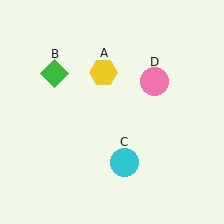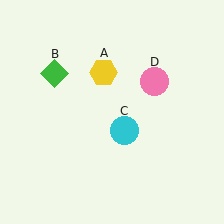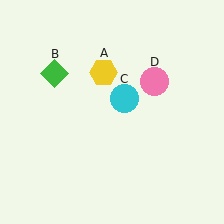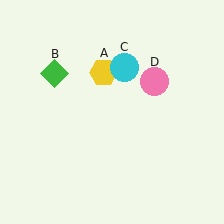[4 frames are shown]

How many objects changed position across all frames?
1 object changed position: cyan circle (object C).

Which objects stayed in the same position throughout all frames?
Yellow hexagon (object A) and green diamond (object B) and pink circle (object D) remained stationary.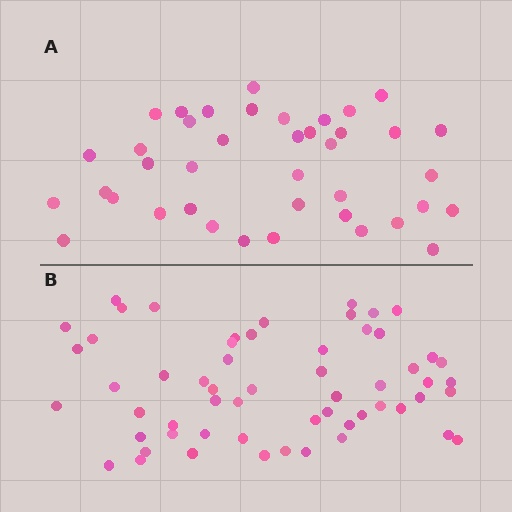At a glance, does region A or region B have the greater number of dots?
Region B (the bottom region) has more dots.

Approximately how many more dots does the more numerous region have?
Region B has approximately 20 more dots than region A.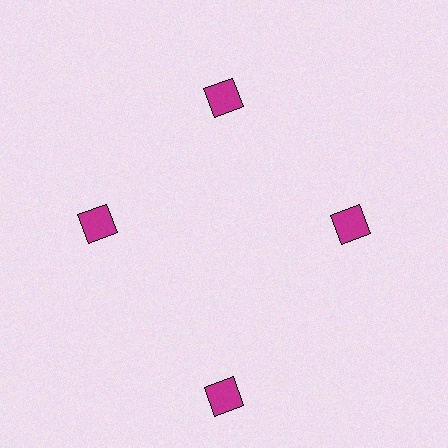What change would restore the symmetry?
The symmetry would be restored by moving it inward, back onto the ring so that all 4 diamonds sit at equal angles and equal distance from the center.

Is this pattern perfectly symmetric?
No. The 4 magenta diamonds are arranged in a ring, but one element near the 6 o'clock position is pushed outward from the center, breaking the 4-fold rotational symmetry.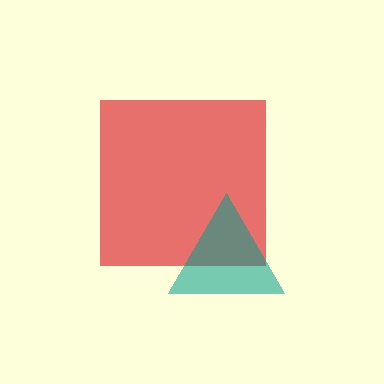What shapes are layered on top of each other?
The layered shapes are: a red square, a teal triangle.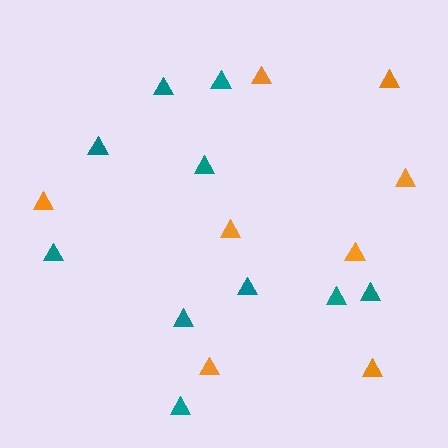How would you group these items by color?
There are 2 groups: one group of orange triangles (8) and one group of teal triangles (10).